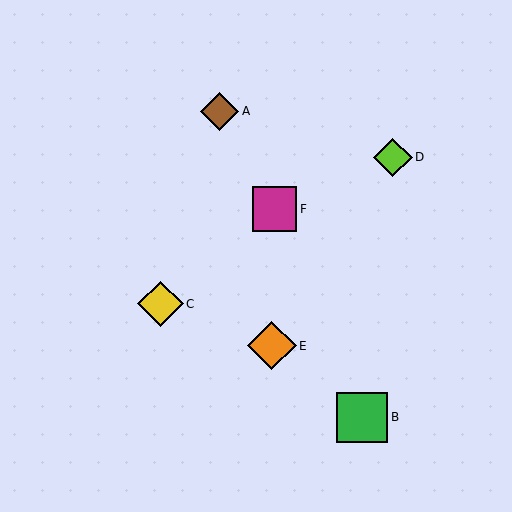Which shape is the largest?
The green square (labeled B) is the largest.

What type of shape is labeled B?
Shape B is a green square.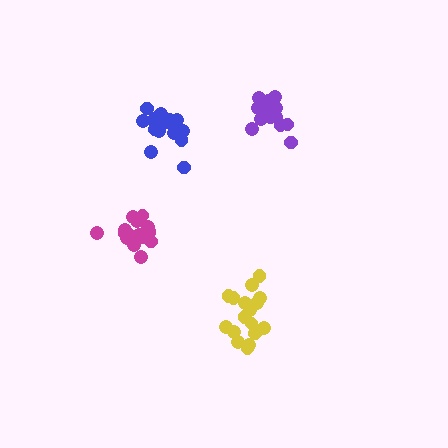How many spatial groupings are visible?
There are 4 spatial groupings.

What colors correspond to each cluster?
The clusters are colored: blue, yellow, purple, magenta.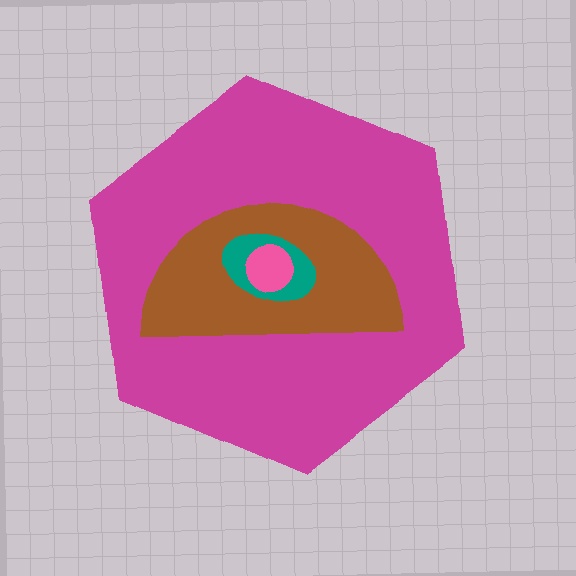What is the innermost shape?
The pink circle.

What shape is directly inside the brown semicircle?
The teal ellipse.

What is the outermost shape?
The magenta hexagon.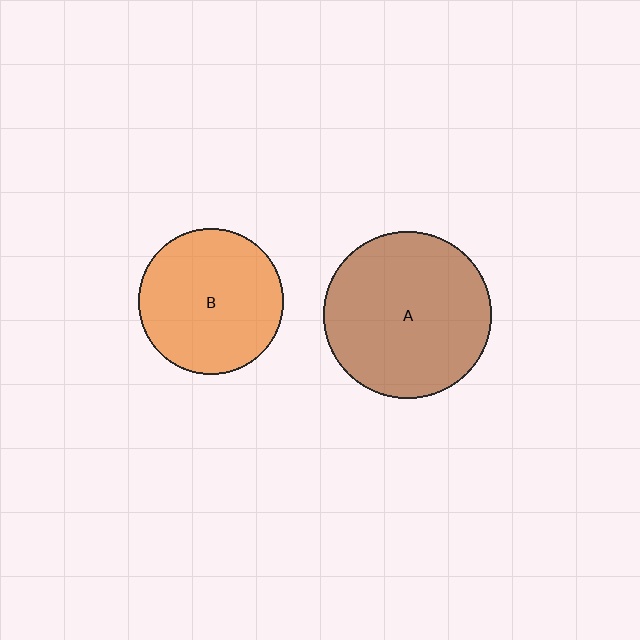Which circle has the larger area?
Circle A (brown).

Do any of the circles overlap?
No, none of the circles overlap.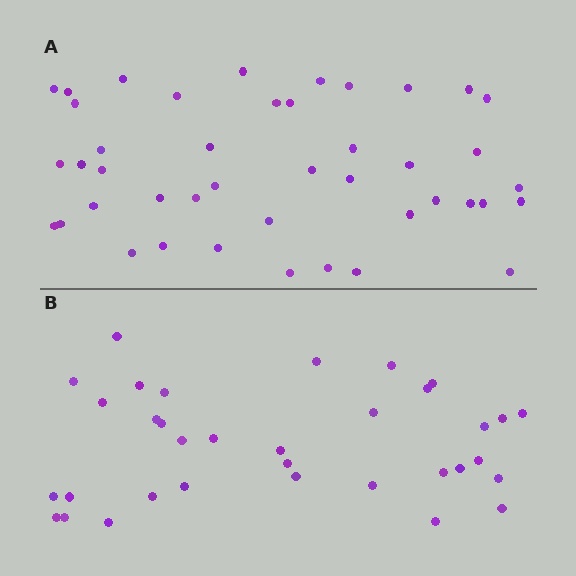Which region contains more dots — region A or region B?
Region A (the top region) has more dots.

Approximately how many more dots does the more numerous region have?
Region A has roughly 8 or so more dots than region B.